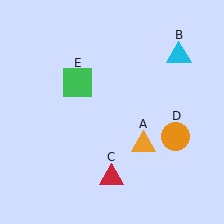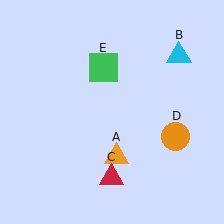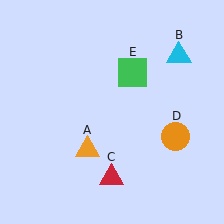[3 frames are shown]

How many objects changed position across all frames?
2 objects changed position: orange triangle (object A), green square (object E).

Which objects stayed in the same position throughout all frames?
Cyan triangle (object B) and red triangle (object C) and orange circle (object D) remained stationary.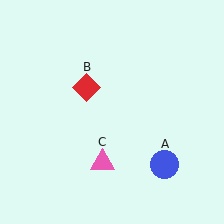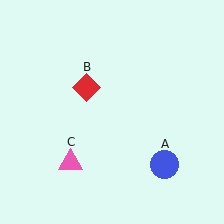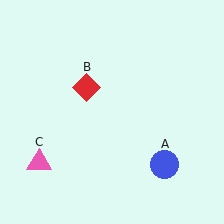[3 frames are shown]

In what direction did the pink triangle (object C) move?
The pink triangle (object C) moved left.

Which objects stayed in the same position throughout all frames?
Blue circle (object A) and red diamond (object B) remained stationary.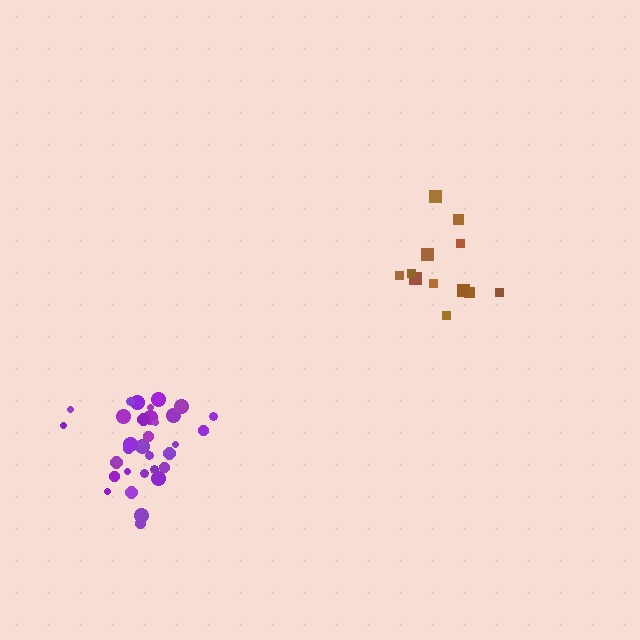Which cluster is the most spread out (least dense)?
Brown.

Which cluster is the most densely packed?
Purple.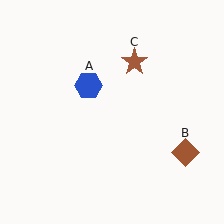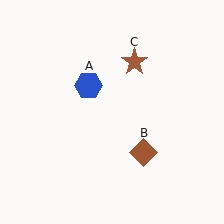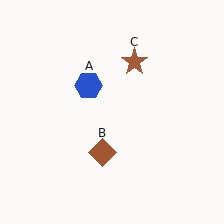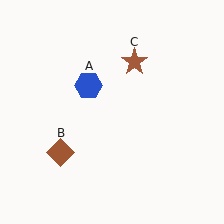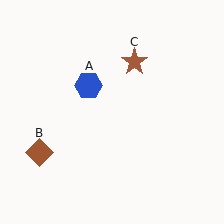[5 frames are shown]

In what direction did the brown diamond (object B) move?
The brown diamond (object B) moved left.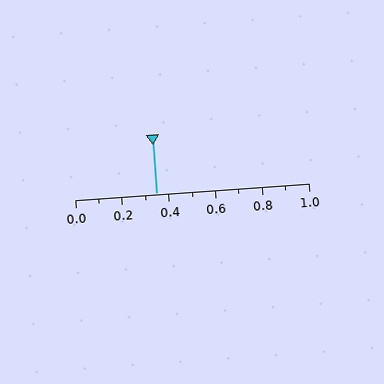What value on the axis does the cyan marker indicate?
The marker indicates approximately 0.35.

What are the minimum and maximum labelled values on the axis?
The axis runs from 0.0 to 1.0.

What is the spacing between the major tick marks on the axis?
The major ticks are spaced 0.2 apart.